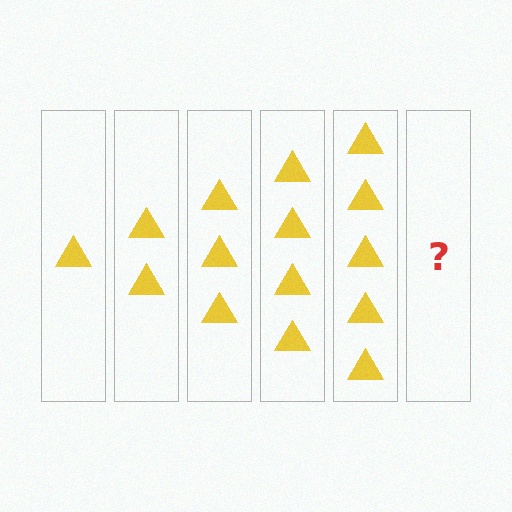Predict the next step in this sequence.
The next step is 6 triangles.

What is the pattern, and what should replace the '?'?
The pattern is that each step adds one more triangle. The '?' should be 6 triangles.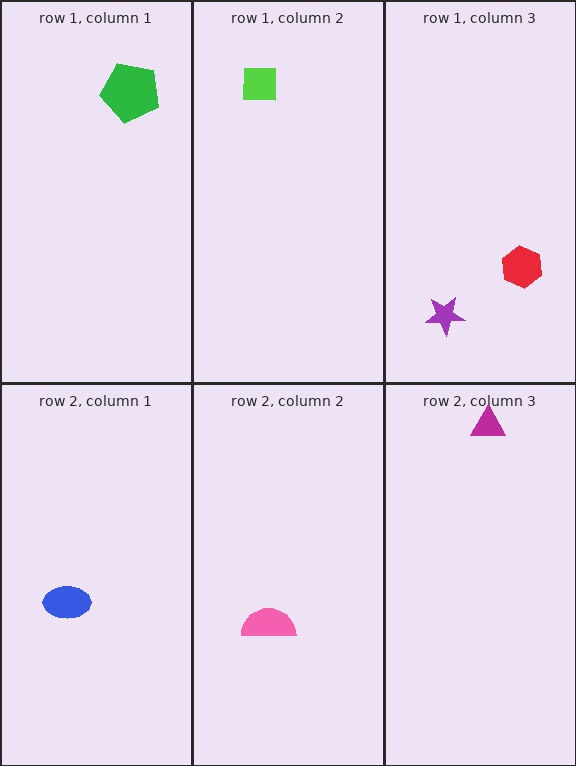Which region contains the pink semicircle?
The row 2, column 2 region.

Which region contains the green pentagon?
The row 1, column 1 region.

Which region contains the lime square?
The row 1, column 2 region.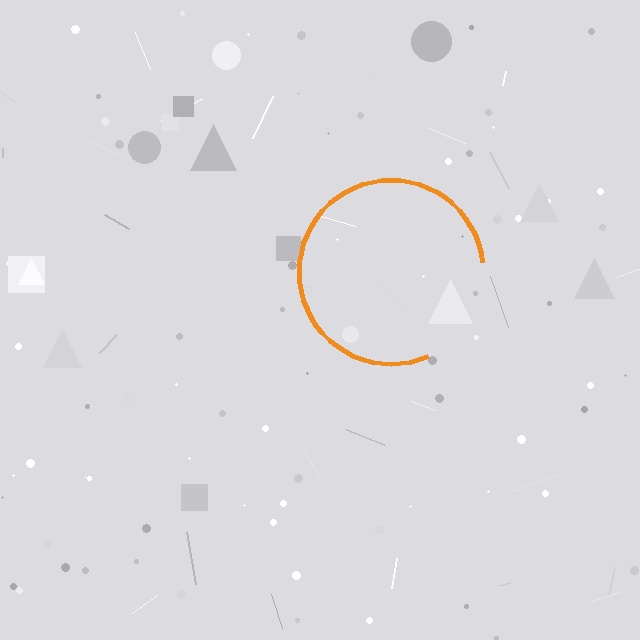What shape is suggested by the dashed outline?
The dashed outline suggests a circle.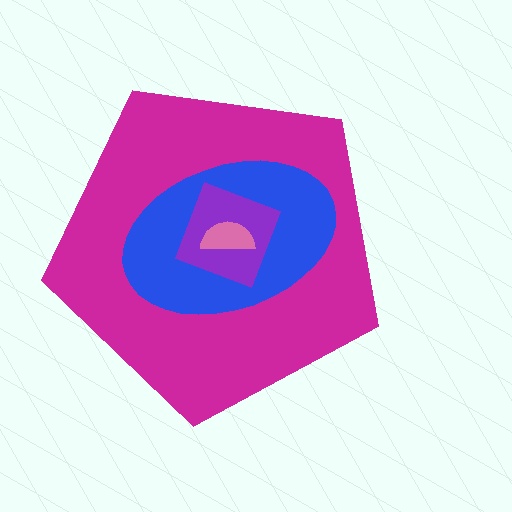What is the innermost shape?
The pink semicircle.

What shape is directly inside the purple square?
The pink semicircle.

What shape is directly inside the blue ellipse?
The purple square.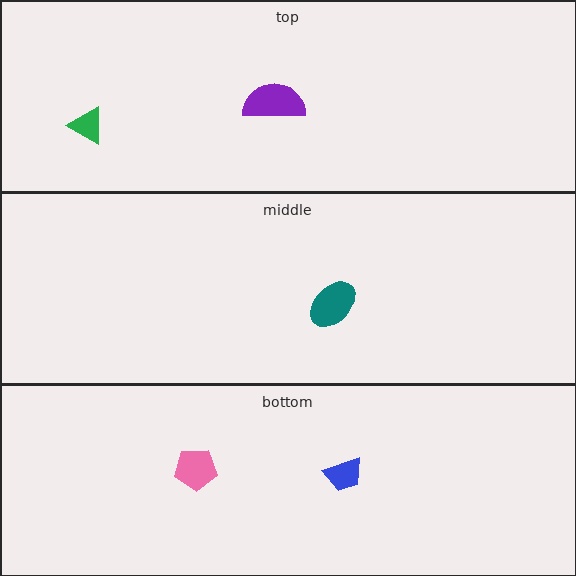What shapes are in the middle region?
The teal ellipse.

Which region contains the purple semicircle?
The top region.